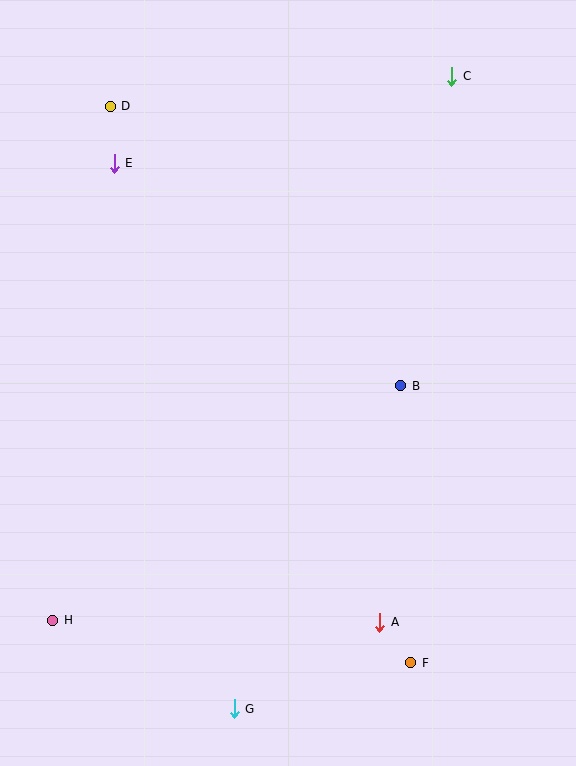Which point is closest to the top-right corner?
Point C is closest to the top-right corner.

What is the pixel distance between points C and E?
The distance between C and E is 349 pixels.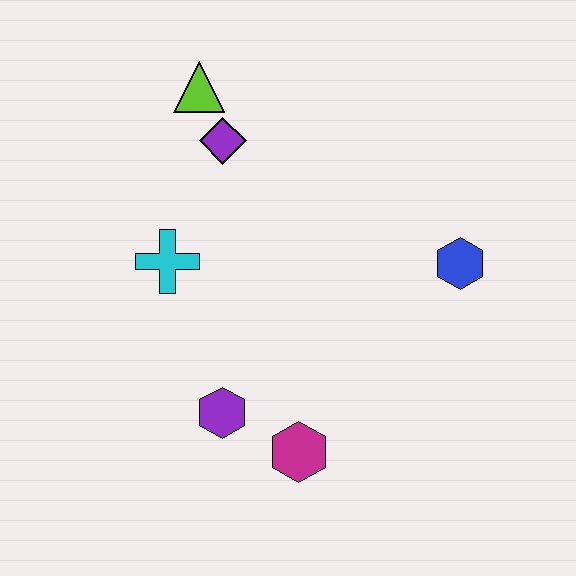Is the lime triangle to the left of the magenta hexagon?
Yes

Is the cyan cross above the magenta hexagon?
Yes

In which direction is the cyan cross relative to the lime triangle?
The cyan cross is below the lime triangle.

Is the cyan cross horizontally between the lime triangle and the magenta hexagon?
No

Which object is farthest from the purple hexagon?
The lime triangle is farthest from the purple hexagon.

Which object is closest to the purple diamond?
The lime triangle is closest to the purple diamond.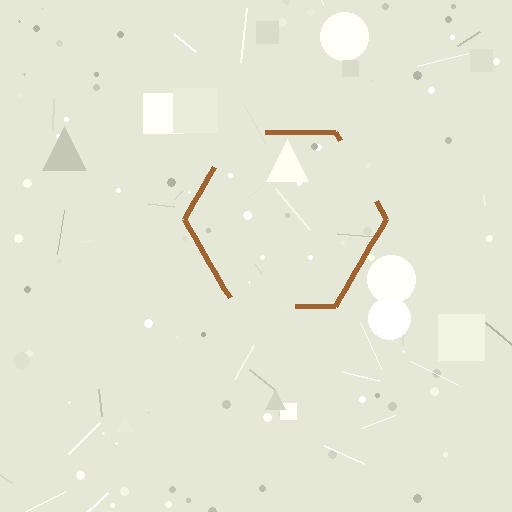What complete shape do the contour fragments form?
The contour fragments form a hexagon.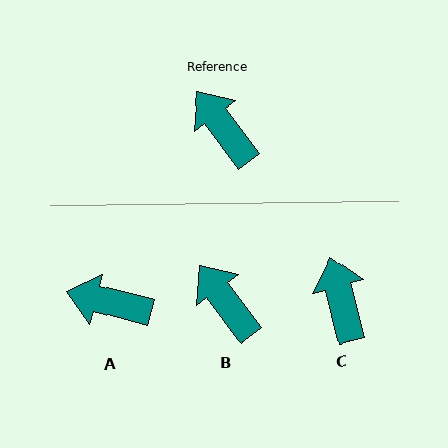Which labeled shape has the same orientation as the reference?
B.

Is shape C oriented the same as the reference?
No, it is off by about 22 degrees.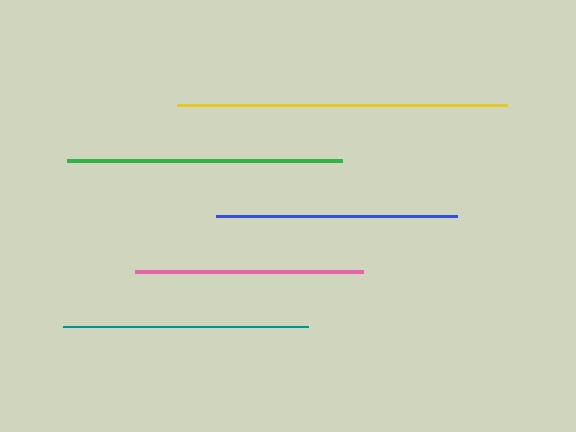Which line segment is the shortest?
The pink line is the shortest at approximately 227 pixels.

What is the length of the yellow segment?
The yellow segment is approximately 330 pixels long.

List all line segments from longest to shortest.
From longest to shortest: yellow, green, teal, blue, pink.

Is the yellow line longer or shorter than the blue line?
The yellow line is longer than the blue line.